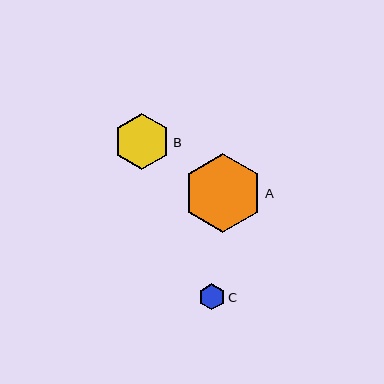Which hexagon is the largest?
Hexagon A is the largest with a size of approximately 79 pixels.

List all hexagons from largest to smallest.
From largest to smallest: A, B, C.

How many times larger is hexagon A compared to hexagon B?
Hexagon A is approximately 1.4 times the size of hexagon B.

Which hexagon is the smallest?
Hexagon C is the smallest with a size of approximately 26 pixels.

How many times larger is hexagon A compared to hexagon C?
Hexagon A is approximately 3.0 times the size of hexagon C.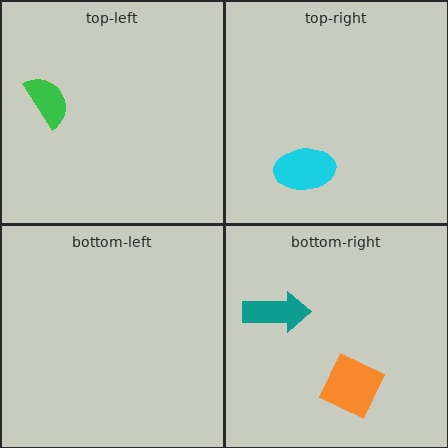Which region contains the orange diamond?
The bottom-right region.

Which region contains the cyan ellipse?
The top-right region.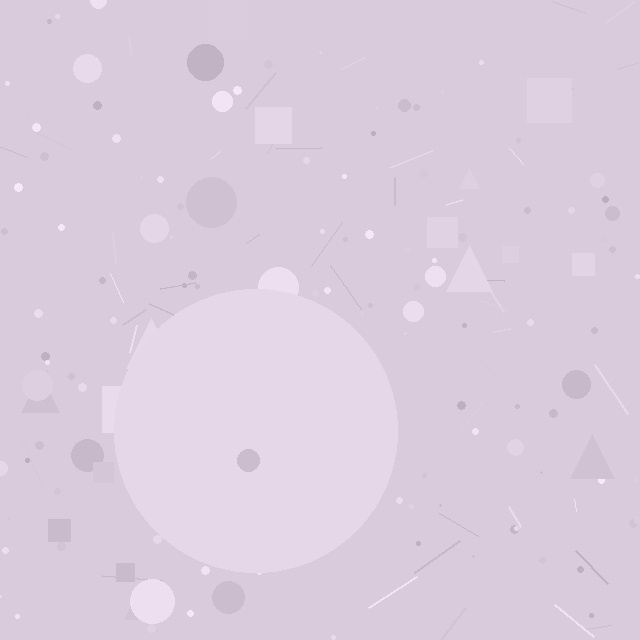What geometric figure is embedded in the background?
A circle is embedded in the background.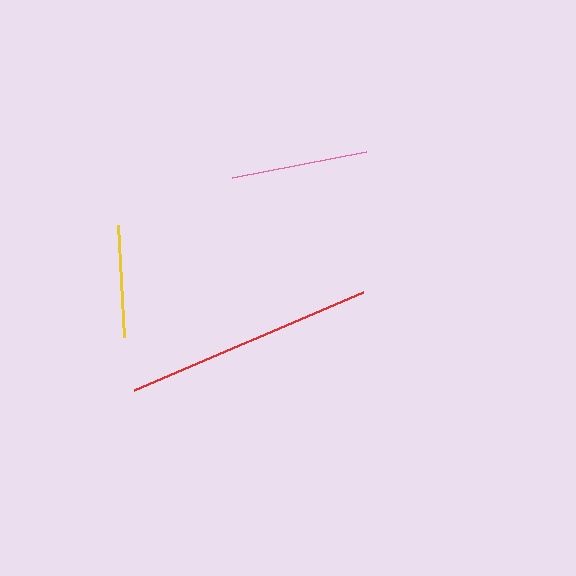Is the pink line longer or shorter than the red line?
The red line is longer than the pink line.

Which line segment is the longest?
The red line is the longest at approximately 249 pixels.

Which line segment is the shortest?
The yellow line is the shortest at approximately 112 pixels.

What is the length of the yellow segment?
The yellow segment is approximately 112 pixels long.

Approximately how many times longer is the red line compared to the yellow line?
The red line is approximately 2.2 times the length of the yellow line.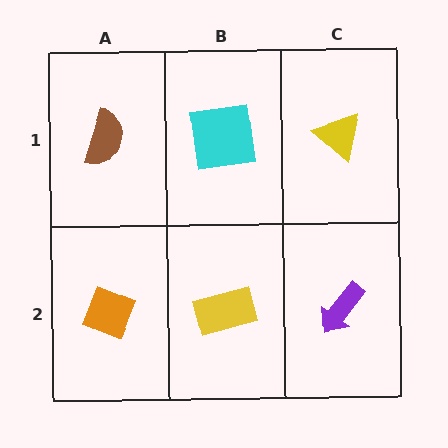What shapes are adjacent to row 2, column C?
A yellow triangle (row 1, column C), a yellow rectangle (row 2, column B).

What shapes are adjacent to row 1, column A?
An orange diamond (row 2, column A), a cyan square (row 1, column B).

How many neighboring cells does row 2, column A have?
2.